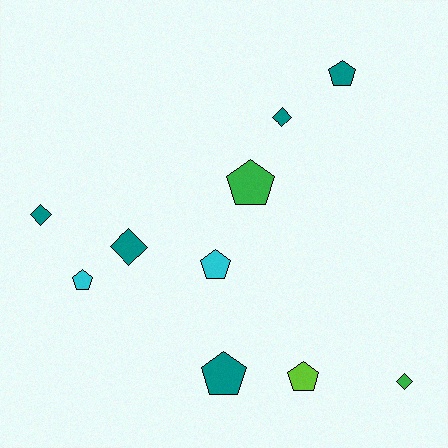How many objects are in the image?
There are 10 objects.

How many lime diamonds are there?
There are no lime diamonds.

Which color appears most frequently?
Teal, with 5 objects.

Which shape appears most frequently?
Pentagon, with 6 objects.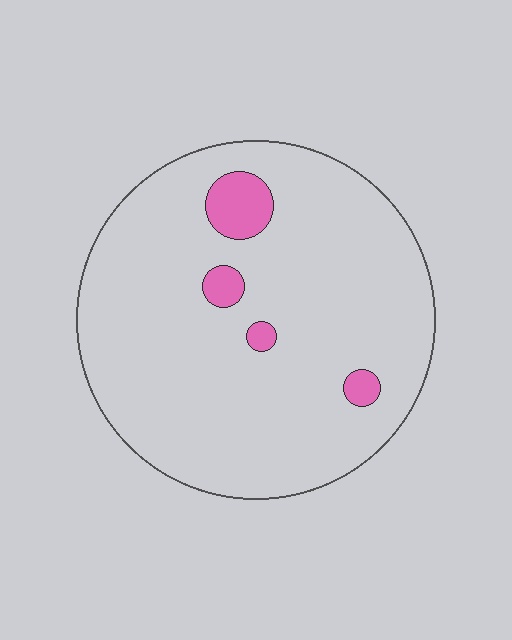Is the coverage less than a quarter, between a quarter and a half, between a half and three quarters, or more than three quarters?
Less than a quarter.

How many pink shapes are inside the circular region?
4.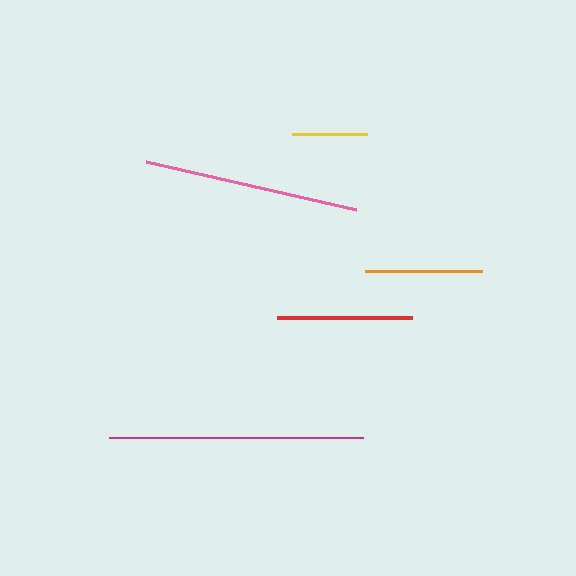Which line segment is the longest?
The magenta line is the longest at approximately 255 pixels.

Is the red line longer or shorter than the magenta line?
The magenta line is longer than the red line.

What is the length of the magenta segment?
The magenta segment is approximately 255 pixels long.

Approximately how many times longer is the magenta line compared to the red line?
The magenta line is approximately 1.9 times the length of the red line.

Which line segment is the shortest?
The yellow line is the shortest at approximately 75 pixels.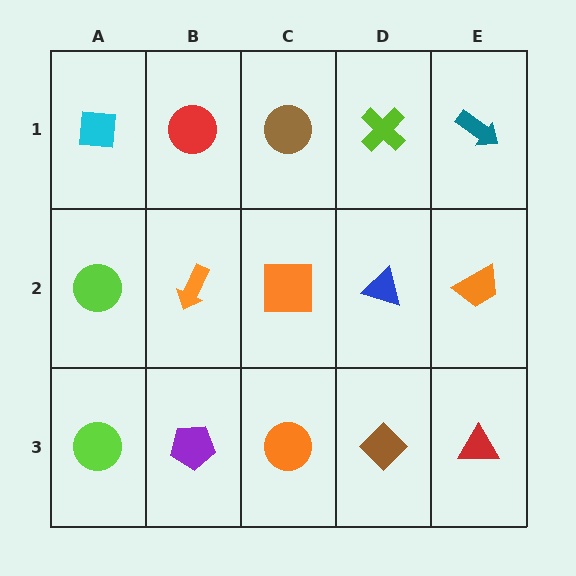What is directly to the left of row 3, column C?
A purple pentagon.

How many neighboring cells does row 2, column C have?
4.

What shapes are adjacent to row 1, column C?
An orange square (row 2, column C), a red circle (row 1, column B), a lime cross (row 1, column D).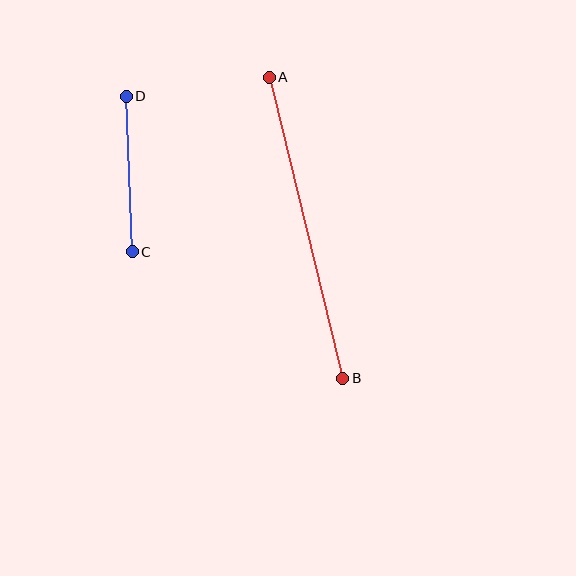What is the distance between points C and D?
The distance is approximately 155 pixels.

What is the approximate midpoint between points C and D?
The midpoint is at approximately (129, 174) pixels.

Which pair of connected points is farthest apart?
Points A and B are farthest apart.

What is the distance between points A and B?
The distance is approximately 310 pixels.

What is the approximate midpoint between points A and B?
The midpoint is at approximately (306, 228) pixels.